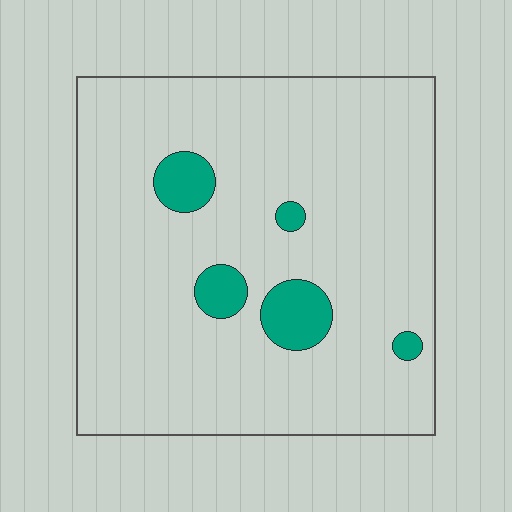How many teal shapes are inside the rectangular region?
5.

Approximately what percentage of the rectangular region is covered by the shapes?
Approximately 10%.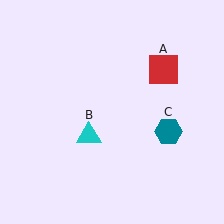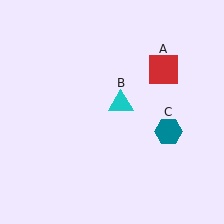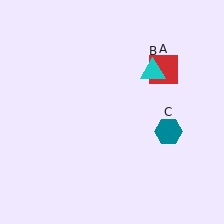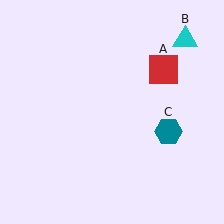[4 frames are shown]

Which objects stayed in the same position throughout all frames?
Red square (object A) and teal hexagon (object C) remained stationary.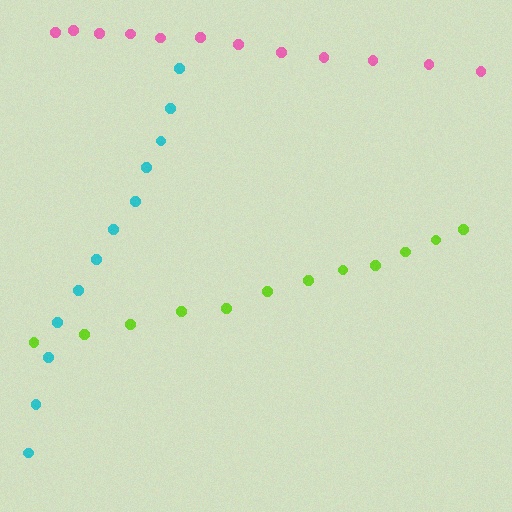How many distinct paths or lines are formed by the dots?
There are 3 distinct paths.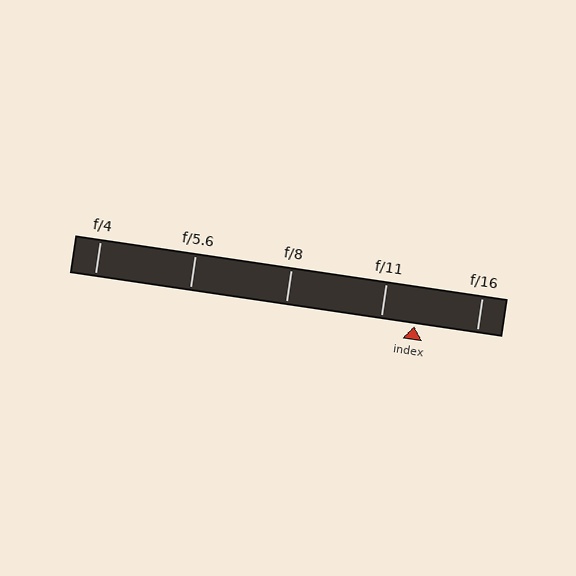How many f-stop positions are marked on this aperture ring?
There are 5 f-stop positions marked.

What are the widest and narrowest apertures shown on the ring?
The widest aperture shown is f/4 and the narrowest is f/16.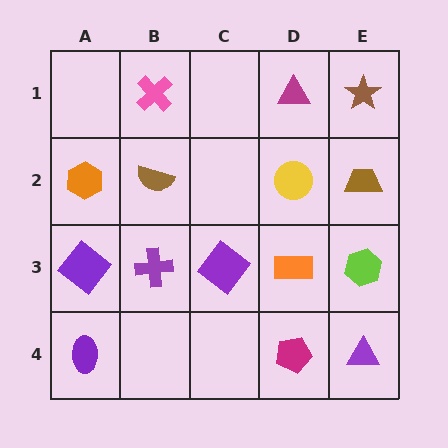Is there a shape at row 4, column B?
No, that cell is empty.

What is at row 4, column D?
A magenta pentagon.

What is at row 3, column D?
An orange rectangle.